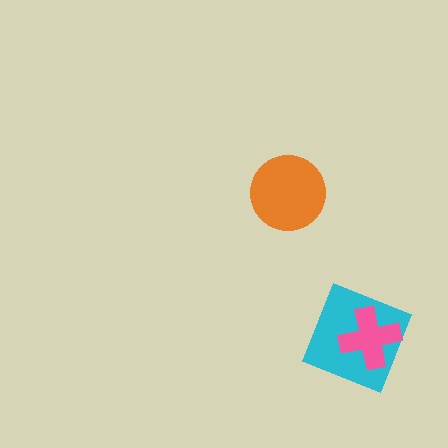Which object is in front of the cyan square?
The pink cross is in front of the cyan square.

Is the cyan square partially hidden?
Yes, it is partially covered by another shape.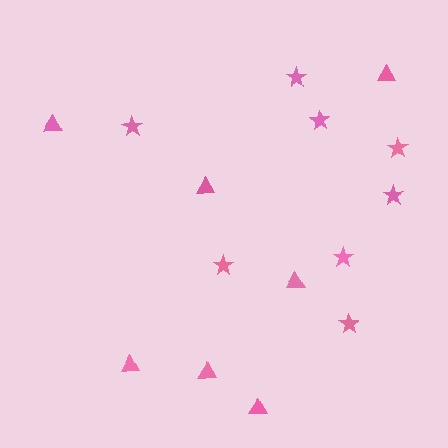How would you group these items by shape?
There are 2 groups: one group of triangles (7) and one group of stars (8).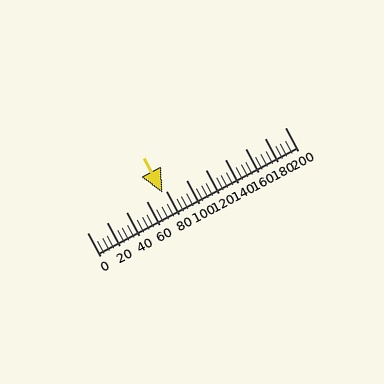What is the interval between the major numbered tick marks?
The major tick marks are spaced 20 units apart.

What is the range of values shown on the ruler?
The ruler shows values from 0 to 200.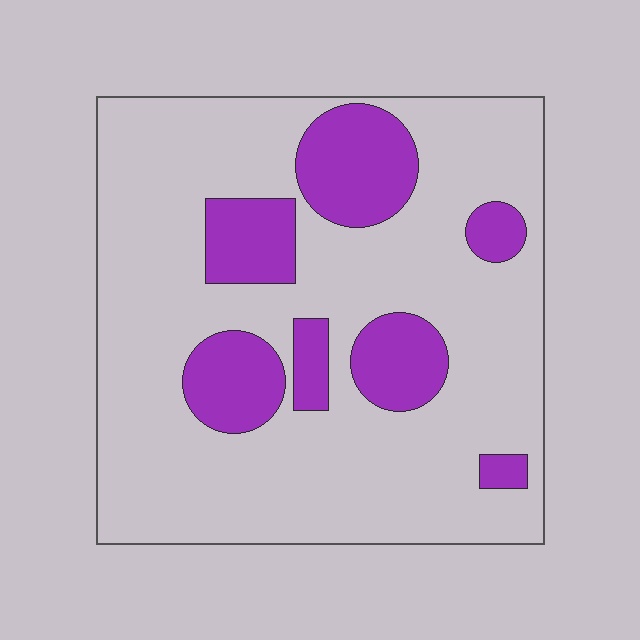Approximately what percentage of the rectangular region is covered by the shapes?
Approximately 20%.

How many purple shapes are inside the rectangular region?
7.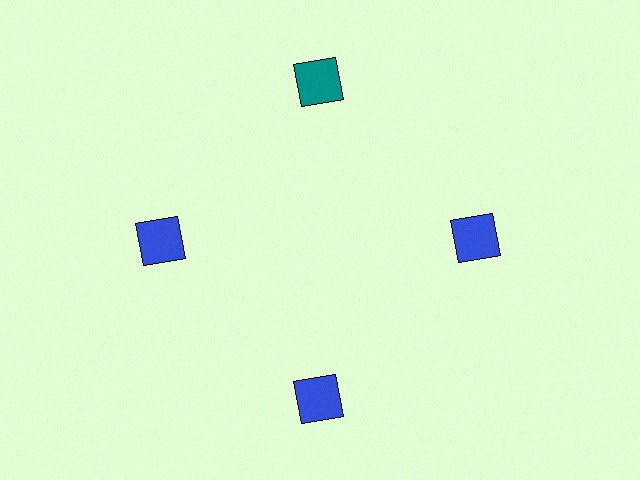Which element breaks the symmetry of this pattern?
The teal square at roughly the 12 o'clock position breaks the symmetry. All other shapes are blue squares.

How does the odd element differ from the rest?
It has a different color: teal instead of blue.